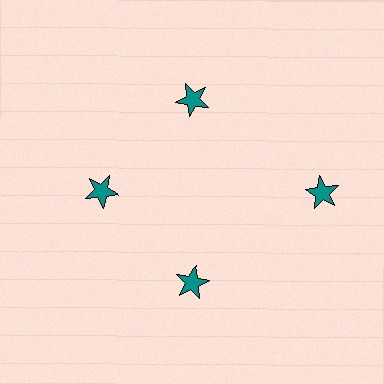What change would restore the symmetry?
The symmetry would be restored by moving it inward, back onto the ring so that all 4 stars sit at equal angles and equal distance from the center.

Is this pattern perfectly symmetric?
No. The 4 teal stars are arranged in a ring, but one element near the 3 o'clock position is pushed outward from the center, breaking the 4-fold rotational symmetry.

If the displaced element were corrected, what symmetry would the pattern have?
It would have 4-fold rotational symmetry — the pattern would map onto itself every 90 degrees.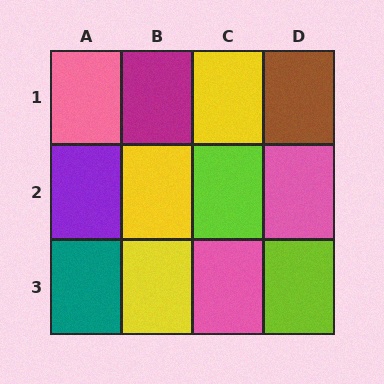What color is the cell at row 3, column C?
Pink.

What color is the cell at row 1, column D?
Brown.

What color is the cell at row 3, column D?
Lime.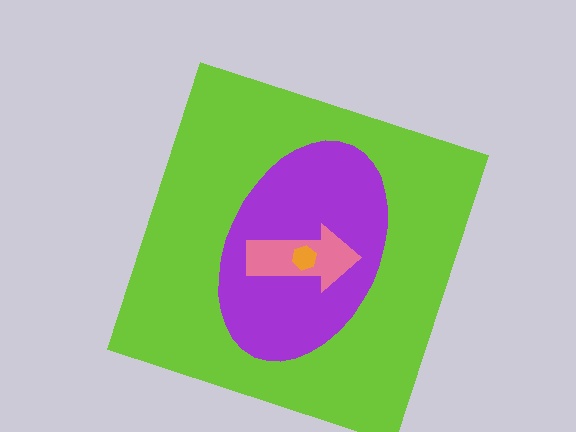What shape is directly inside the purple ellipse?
The pink arrow.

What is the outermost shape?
The lime square.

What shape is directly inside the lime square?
The purple ellipse.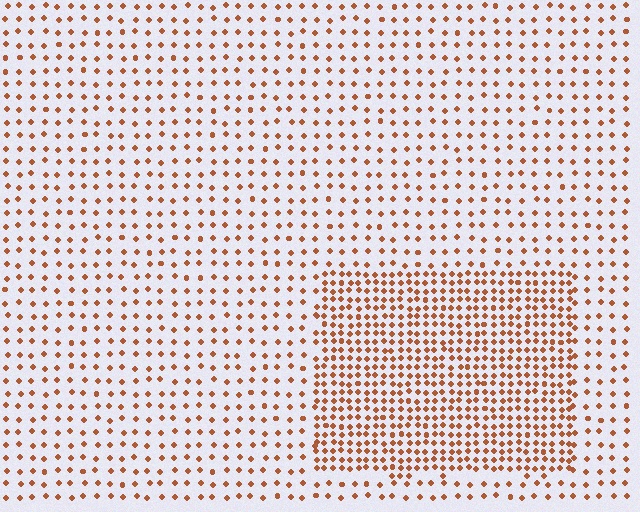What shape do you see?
I see a rectangle.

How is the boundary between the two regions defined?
The boundary is defined by a change in element density (approximately 2.3x ratio). All elements are the same color, size, and shape.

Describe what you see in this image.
The image contains small brown elements arranged at two different densities. A rectangle-shaped region is visible where the elements are more densely packed than the surrounding area.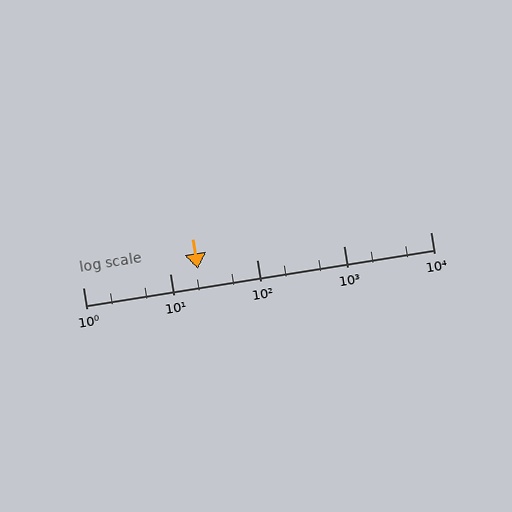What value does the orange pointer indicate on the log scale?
The pointer indicates approximately 21.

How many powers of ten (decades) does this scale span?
The scale spans 4 decades, from 1 to 10000.